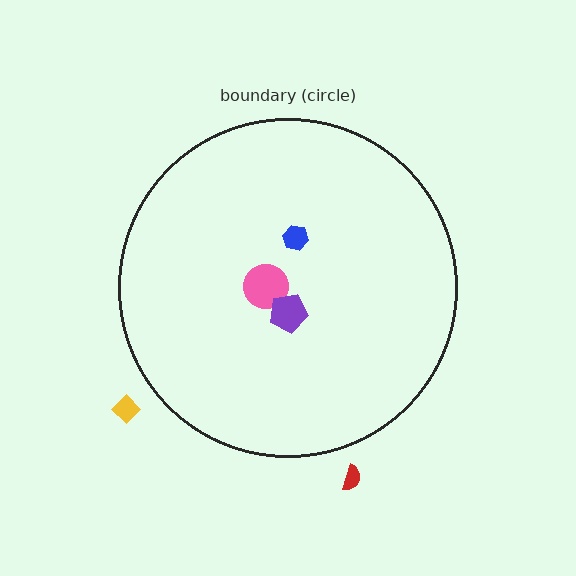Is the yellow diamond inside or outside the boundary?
Outside.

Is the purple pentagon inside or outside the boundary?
Inside.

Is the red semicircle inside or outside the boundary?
Outside.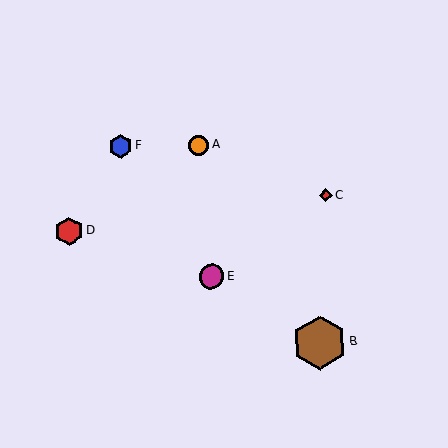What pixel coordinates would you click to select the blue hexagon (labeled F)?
Click at (120, 146) to select the blue hexagon F.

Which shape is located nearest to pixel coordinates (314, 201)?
The red diamond (labeled C) at (326, 196) is nearest to that location.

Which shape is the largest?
The brown hexagon (labeled B) is the largest.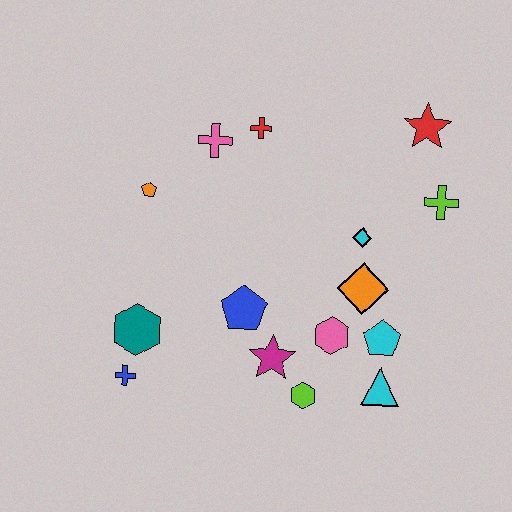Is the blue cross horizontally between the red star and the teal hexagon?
No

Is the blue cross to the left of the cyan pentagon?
Yes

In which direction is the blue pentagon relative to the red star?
The blue pentagon is below the red star.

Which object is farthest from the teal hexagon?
The red star is farthest from the teal hexagon.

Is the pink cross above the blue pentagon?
Yes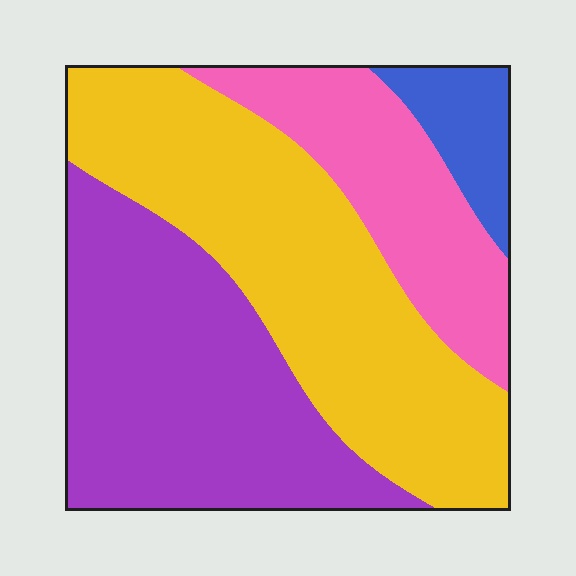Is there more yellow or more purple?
Yellow.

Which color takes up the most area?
Yellow, at roughly 40%.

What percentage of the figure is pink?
Pink covers roughly 20% of the figure.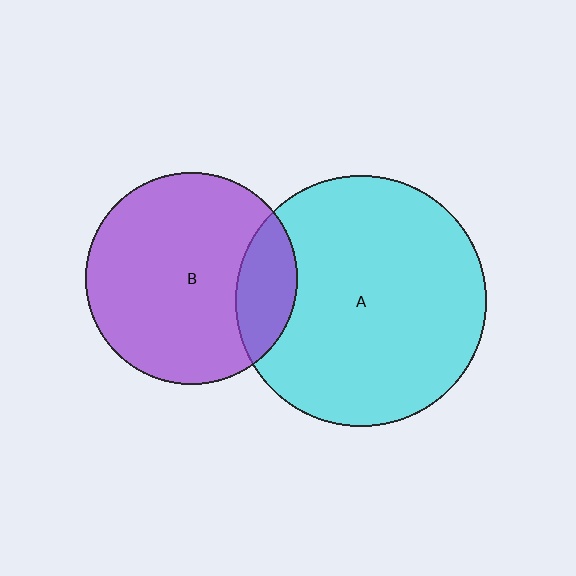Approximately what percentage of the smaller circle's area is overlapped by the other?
Approximately 20%.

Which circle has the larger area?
Circle A (cyan).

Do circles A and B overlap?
Yes.